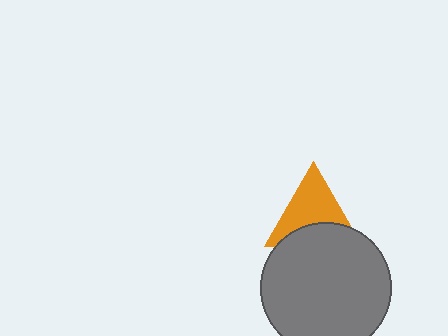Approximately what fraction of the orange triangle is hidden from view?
Roughly 38% of the orange triangle is hidden behind the gray circle.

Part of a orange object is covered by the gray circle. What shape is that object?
It is a triangle.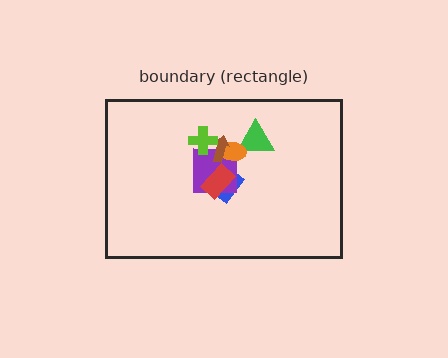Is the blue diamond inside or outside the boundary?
Inside.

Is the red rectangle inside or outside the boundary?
Inside.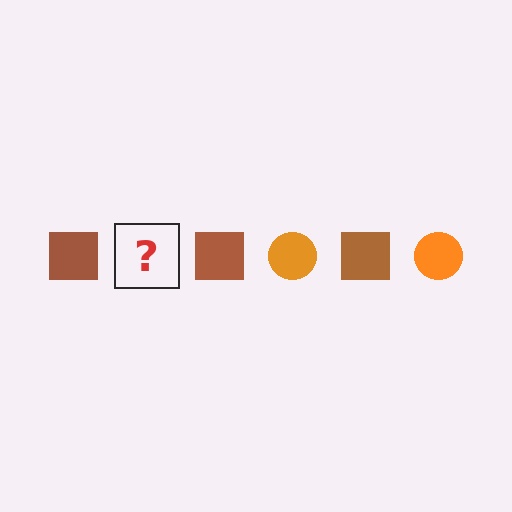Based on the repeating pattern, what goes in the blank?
The blank should be an orange circle.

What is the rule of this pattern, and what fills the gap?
The rule is that the pattern alternates between brown square and orange circle. The gap should be filled with an orange circle.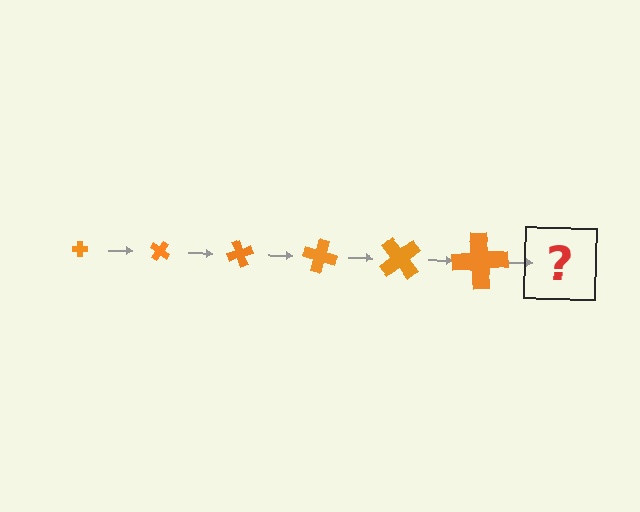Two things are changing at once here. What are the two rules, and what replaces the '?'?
The two rules are that the cross grows larger each step and it rotates 35 degrees each step. The '?' should be a cross, larger than the previous one and rotated 210 degrees from the start.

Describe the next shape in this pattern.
It should be a cross, larger than the previous one and rotated 210 degrees from the start.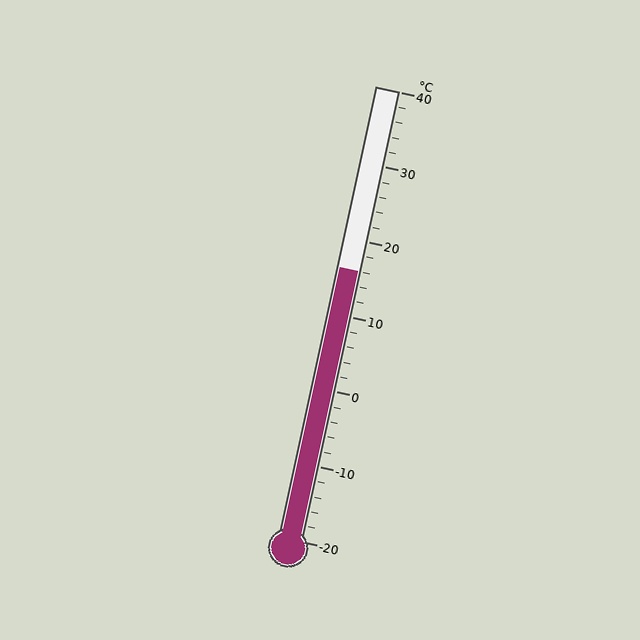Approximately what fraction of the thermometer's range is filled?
The thermometer is filled to approximately 60% of its range.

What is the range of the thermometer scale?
The thermometer scale ranges from -20°C to 40°C.